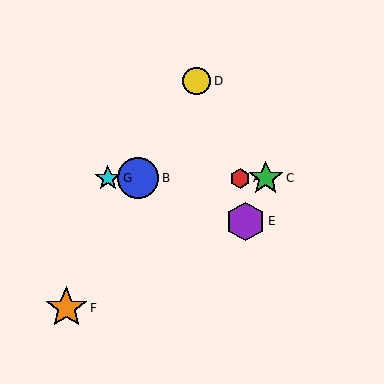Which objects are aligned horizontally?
Objects A, B, C, G are aligned horizontally.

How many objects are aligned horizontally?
4 objects (A, B, C, G) are aligned horizontally.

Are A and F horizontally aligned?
No, A is at y≈178 and F is at y≈308.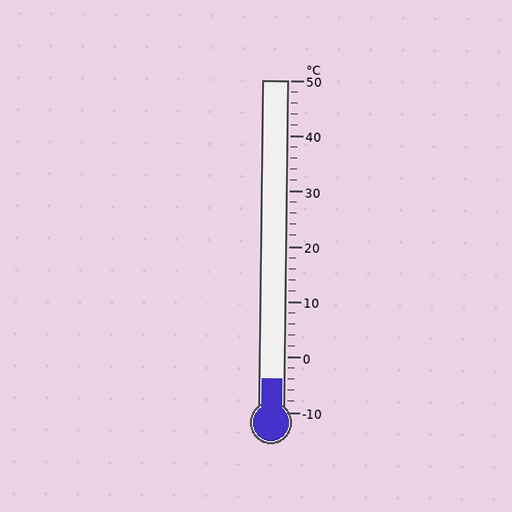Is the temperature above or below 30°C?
The temperature is below 30°C.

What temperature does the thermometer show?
The thermometer shows approximately -4°C.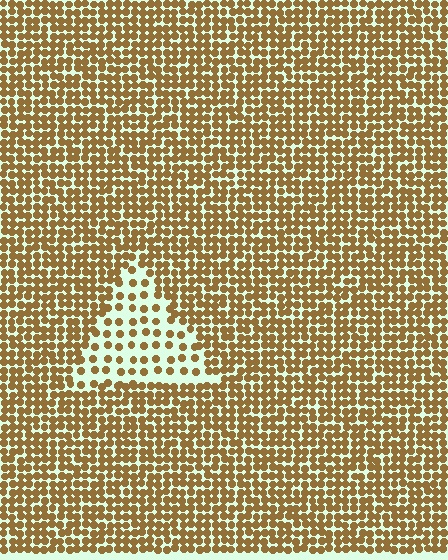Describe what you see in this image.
The image contains small brown elements arranged at two different densities. A triangle-shaped region is visible where the elements are less densely packed than the surrounding area.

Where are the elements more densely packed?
The elements are more densely packed outside the triangle boundary.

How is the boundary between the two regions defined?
The boundary is defined by a change in element density (approximately 2.4x ratio). All elements are the same color, size, and shape.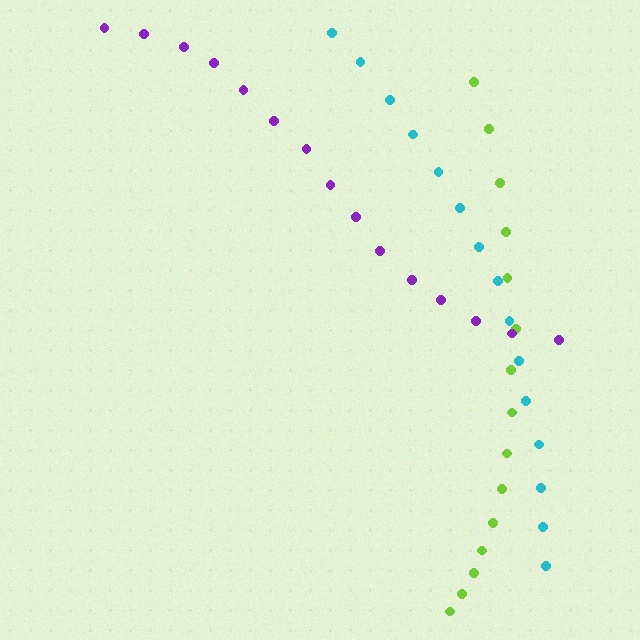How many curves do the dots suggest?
There are 3 distinct paths.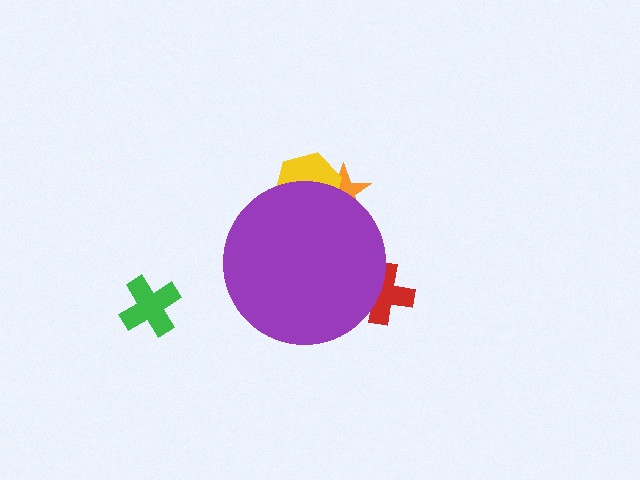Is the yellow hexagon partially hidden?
Yes, the yellow hexagon is partially hidden behind the purple circle.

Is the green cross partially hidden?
No, the green cross is fully visible.